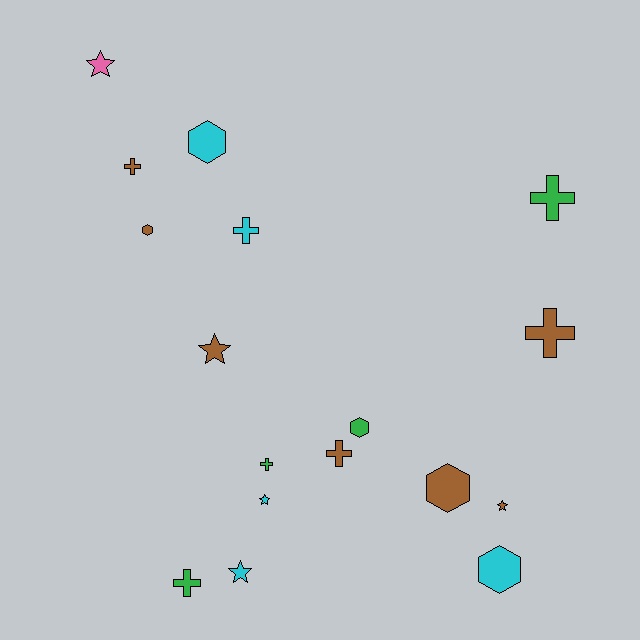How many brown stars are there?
There are 2 brown stars.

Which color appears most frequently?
Brown, with 7 objects.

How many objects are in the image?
There are 17 objects.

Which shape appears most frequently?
Cross, with 7 objects.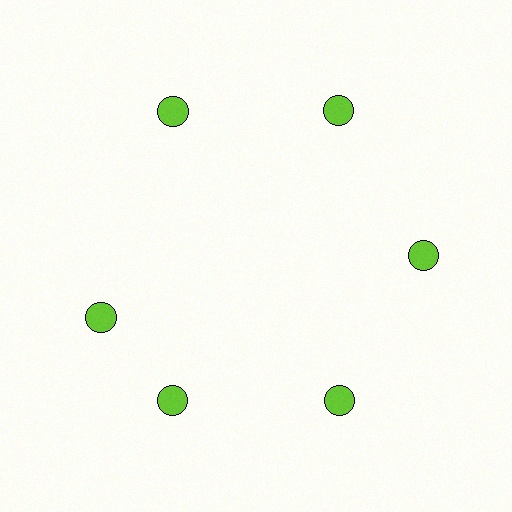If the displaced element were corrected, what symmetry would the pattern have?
It would have 6-fold rotational symmetry — the pattern would map onto itself every 60 degrees.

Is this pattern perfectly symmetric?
No. The 6 lime circles are arranged in a ring, but one element near the 9 o'clock position is rotated out of alignment along the ring, breaking the 6-fold rotational symmetry.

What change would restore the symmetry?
The symmetry would be restored by rotating it back into even spacing with its neighbors so that all 6 circles sit at equal angles and equal distance from the center.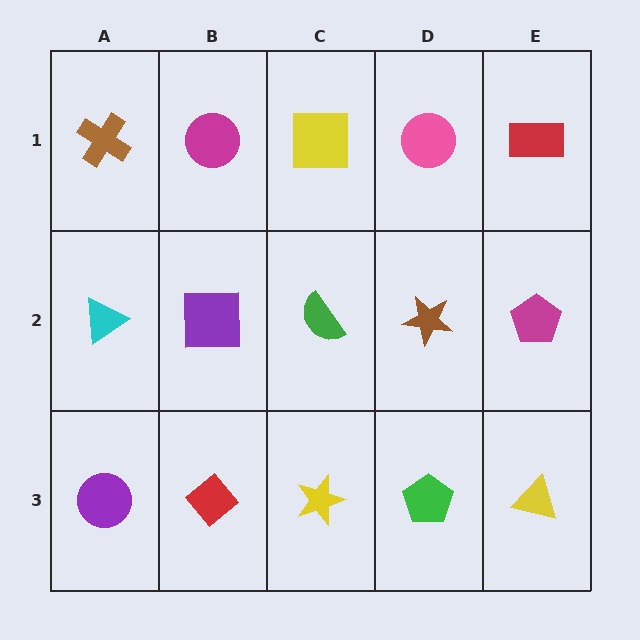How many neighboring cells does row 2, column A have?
3.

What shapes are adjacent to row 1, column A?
A cyan triangle (row 2, column A), a magenta circle (row 1, column B).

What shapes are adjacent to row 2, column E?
A red rectangle (row 1, column E), a yellow triangle (row 3, column E), a brown star (row 2, column D).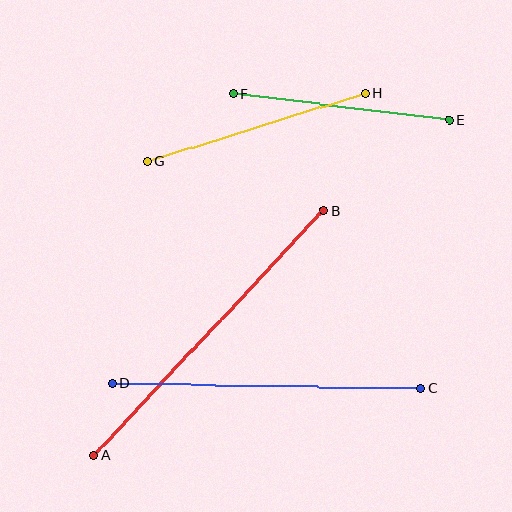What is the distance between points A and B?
The distance is approximately 336 pixels.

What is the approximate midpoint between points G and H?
The midpoint is at approximately (256, 127) pixels.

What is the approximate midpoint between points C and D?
The midpoint is at approximately (267, 386) pixels.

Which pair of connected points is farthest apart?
Points A and B are farthest apart.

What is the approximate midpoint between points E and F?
The midpoint is at approximately (341, 107) pixels.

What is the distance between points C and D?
The distance is approximately 308 pixels.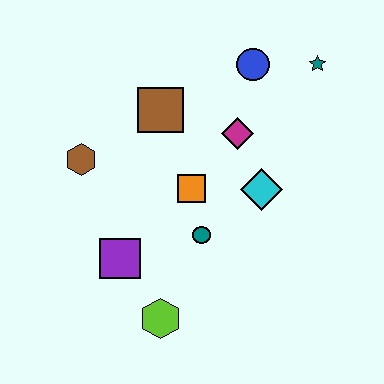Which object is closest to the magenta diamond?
The cyan diamond is closest to the magenta diamond.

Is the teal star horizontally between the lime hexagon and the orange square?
No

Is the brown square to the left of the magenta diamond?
Yes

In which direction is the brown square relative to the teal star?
The brown square is to the left of the teal star.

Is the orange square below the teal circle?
No